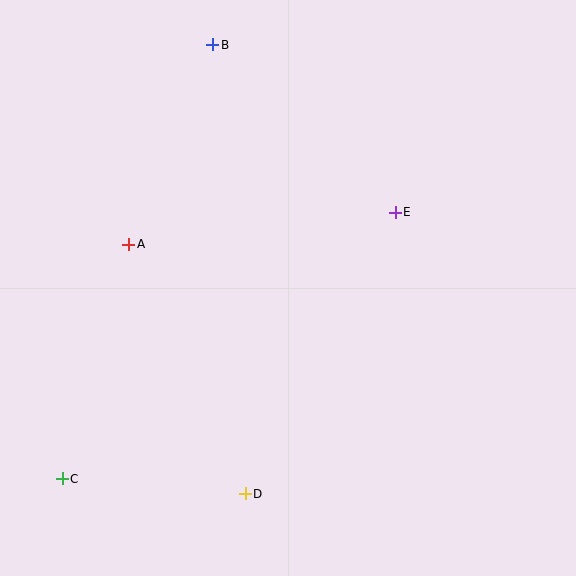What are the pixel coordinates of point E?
Point E is at (395, 212).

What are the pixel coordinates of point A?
Point A is at (129, 244).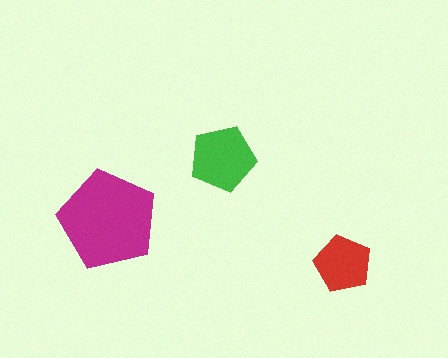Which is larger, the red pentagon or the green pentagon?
The green one.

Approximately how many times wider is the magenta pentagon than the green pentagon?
About 1.5 times wider.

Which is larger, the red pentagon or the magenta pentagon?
The magenta one.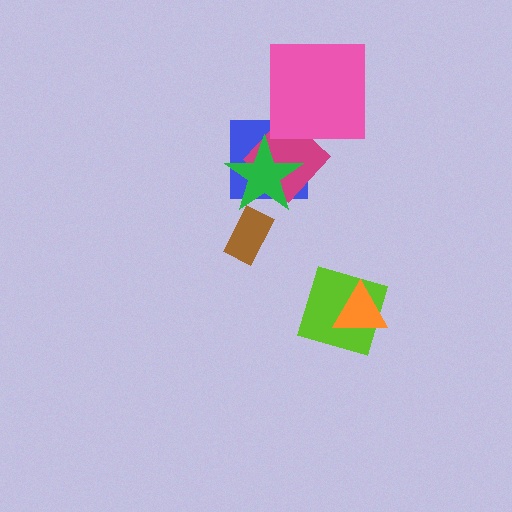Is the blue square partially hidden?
Yes, it is partially covered by another shape.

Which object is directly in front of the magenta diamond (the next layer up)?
The green star is directly in front of the magenta diamond.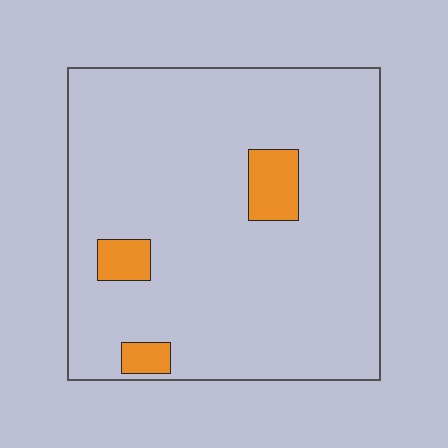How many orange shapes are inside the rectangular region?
3.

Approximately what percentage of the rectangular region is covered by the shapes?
Approximately 10%.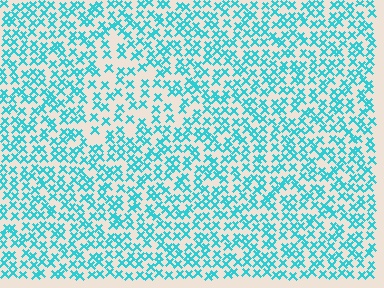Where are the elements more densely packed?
The elements are more densely packed outside the triangle boundary.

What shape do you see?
I see a triangle.